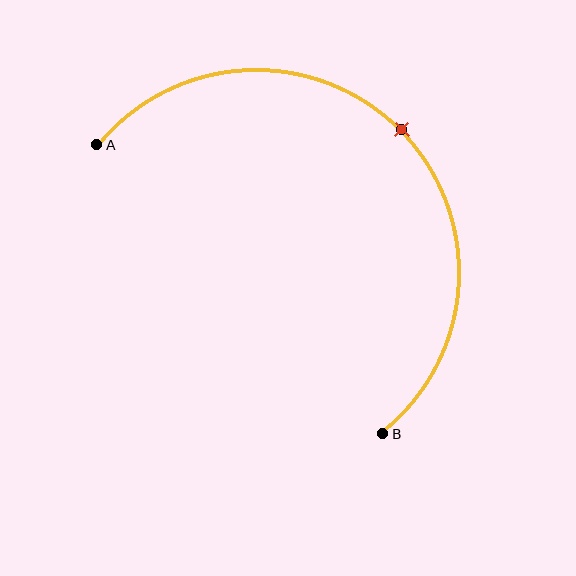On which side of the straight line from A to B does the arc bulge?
The arc bulges above and to the right of the straight line connecting A and B.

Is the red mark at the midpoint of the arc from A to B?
Yes. The red mark lies on the arc at equal arc-length from both A and B — it is the arc midpoint.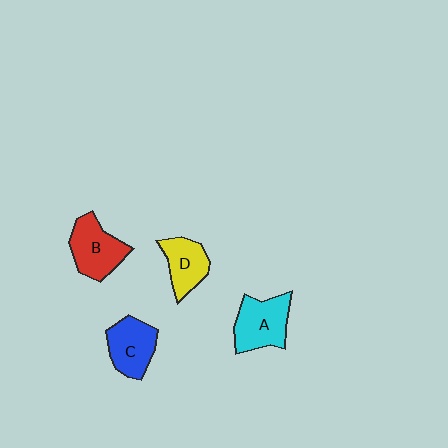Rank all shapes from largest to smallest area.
From largest to smallest: A (cyan), B (red), C (blue), D (yellow).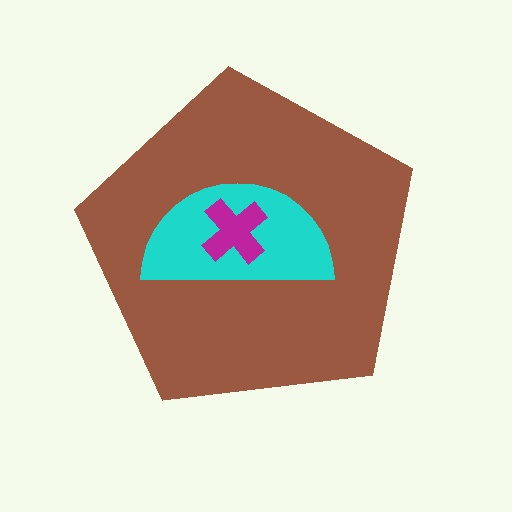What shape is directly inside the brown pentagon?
The cyan semicircle.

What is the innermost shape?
The magenta cross.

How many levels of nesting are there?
3.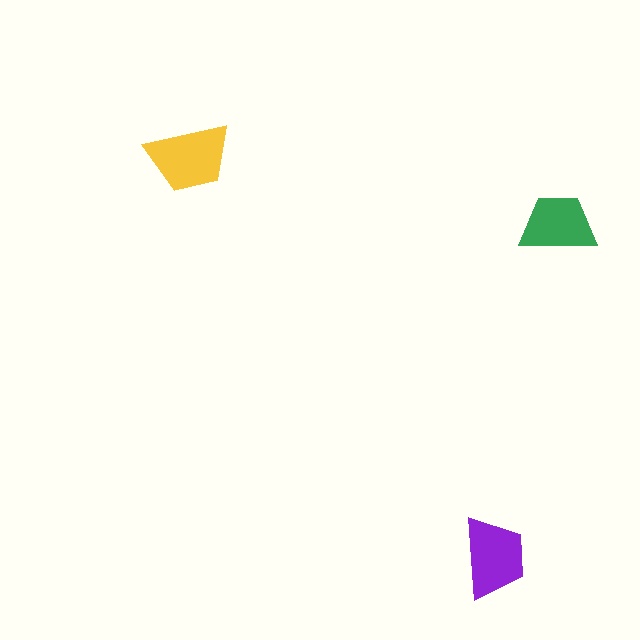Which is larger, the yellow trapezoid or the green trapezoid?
The yellow one.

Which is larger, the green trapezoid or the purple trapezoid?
The purple one.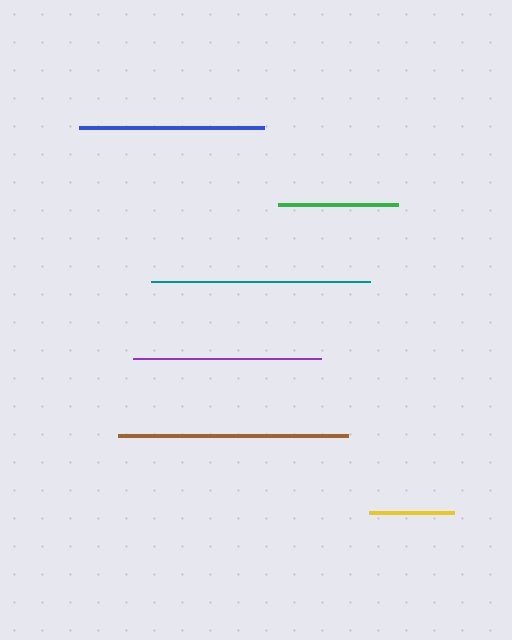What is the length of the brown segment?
The brown segment is approximately 230 pixels long.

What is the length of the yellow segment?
The yellow segment is approximately 85 pixels long.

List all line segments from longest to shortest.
From longest to shortest: brown, teal, purple, blue, green, yellow.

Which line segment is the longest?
The brown line is the longest at approximately 230 pixels.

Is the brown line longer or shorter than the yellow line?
The brown line is longer than the yellow line.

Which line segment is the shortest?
The yellow line is the shortest at approximately 85 pixels.